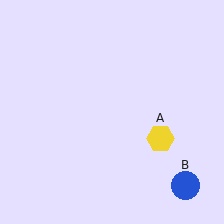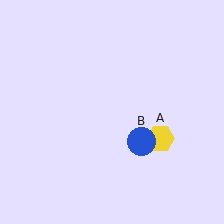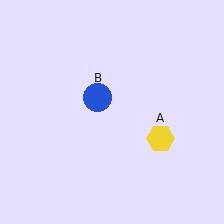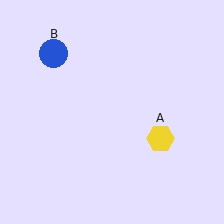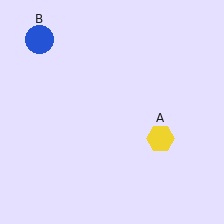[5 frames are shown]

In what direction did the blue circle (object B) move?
The blue circle (object B) moved up and to the left.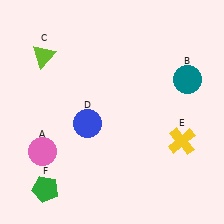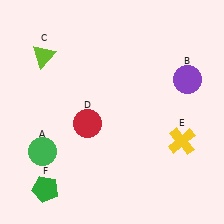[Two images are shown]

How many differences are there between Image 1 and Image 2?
There are 3 differences between the two images.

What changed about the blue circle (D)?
In Image 1, D is blue. In Image 2, it changed to red.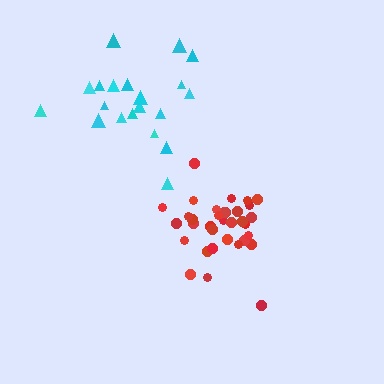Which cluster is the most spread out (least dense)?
Cyan.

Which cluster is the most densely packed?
Red.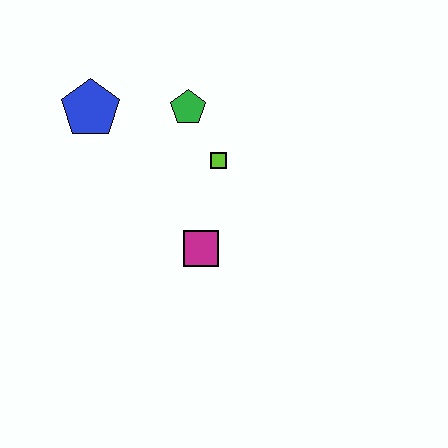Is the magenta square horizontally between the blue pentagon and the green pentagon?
No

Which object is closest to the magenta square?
The lime square is closest to the magenta square.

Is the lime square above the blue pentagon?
No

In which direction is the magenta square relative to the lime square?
The magenta square is below the lime square.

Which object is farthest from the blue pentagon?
The magenta square is farthest from the blue pentagon.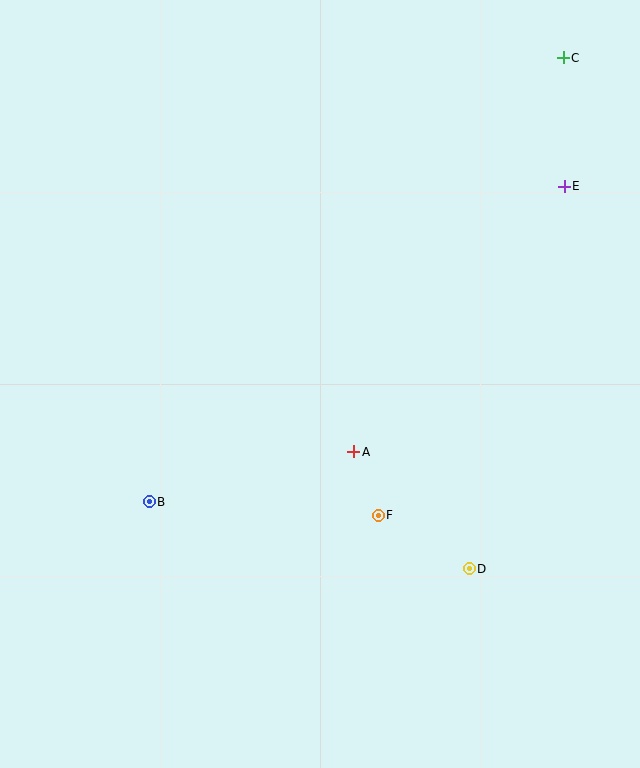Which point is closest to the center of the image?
Point A at (354, 452) is closest to the center.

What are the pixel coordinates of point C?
Point C is at (563, 58).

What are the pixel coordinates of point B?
Point B is at (149, 502).